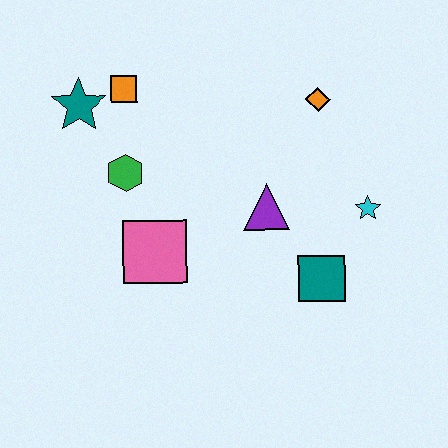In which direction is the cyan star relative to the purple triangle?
The cyan star is to the right of the purple triangle.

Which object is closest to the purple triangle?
The teal square is closest to the purple triangle.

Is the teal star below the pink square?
No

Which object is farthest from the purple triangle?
The teal star is farthest from the purple triangle.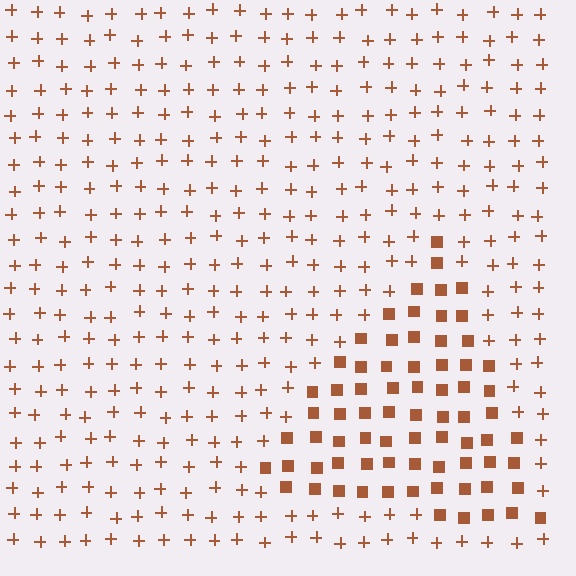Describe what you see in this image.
The image is filled with small brown elements arranged in a uniform grid. A triangle-shaped region contains squares, while the surrounding area contains plus signs. The boundary is defined purely by the change in element shape.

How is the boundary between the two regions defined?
The boundary is defined by a change in element shape: squares inside vs. plus signs outside. All elements share the same color and spacing.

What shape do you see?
I see a triangle.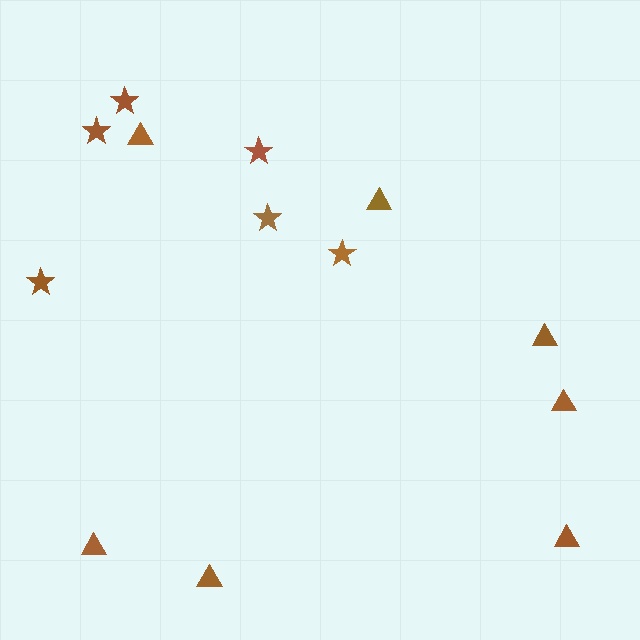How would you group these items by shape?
There are 2 groups: one group of stars (6) and one group of triangles (7).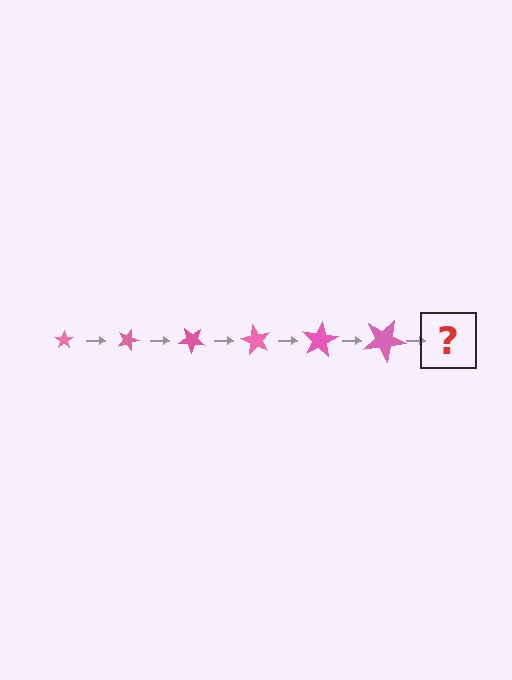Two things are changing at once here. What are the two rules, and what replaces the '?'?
The two rules are that the star grows larger each step and it rotates 20 degrees each step. The '?' should be a star, larger than the previous one and rotated 120 degrees from the start.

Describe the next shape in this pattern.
It should be a star, larger than the previous one and rotated 120 degrees from the start.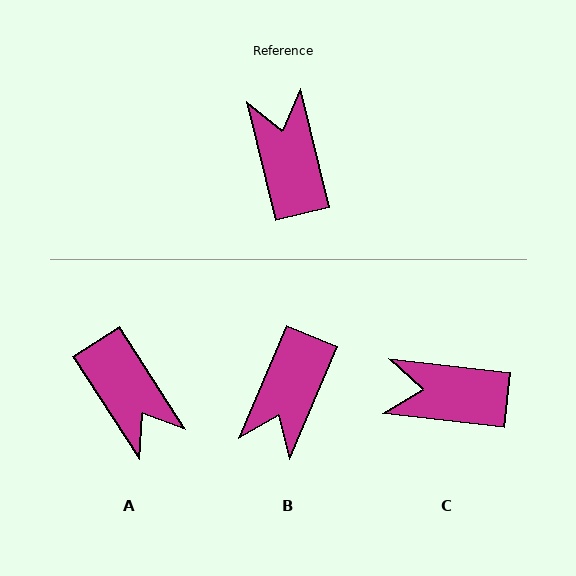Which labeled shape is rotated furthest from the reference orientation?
A, about 161 degrees away.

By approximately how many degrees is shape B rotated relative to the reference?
Approximately 144 degrees counter-clockwise.